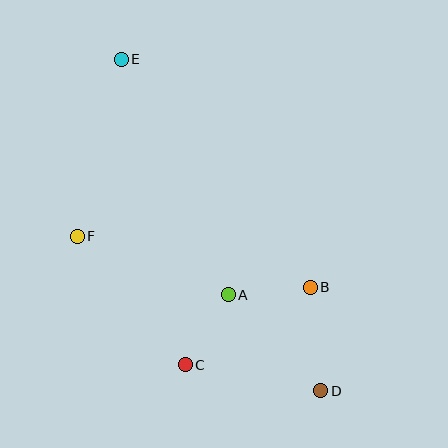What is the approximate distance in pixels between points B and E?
The distance between B and E is approximately 296 pixels.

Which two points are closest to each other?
Points A and C are closest to each other.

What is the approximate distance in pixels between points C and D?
The distance between C and D is approximately 138 pixels.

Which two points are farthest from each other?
Points D and E are farthest from each other.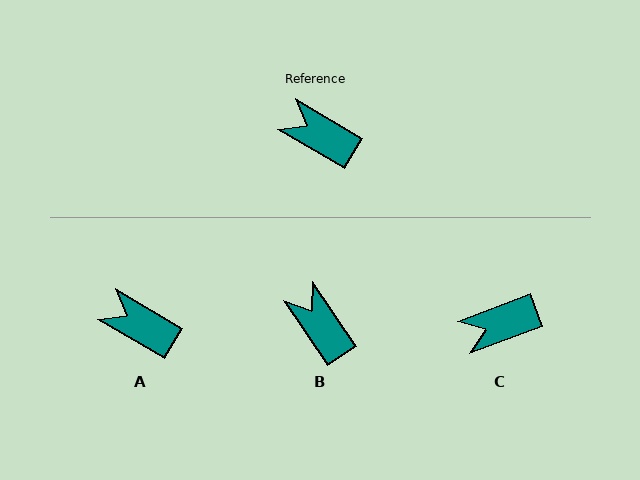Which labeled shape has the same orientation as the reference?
A.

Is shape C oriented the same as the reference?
No, it is off by about 51 degrees.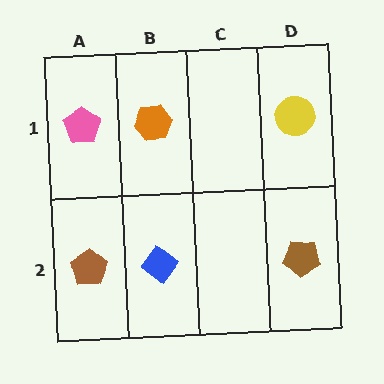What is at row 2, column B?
A blue diamond.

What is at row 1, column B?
An orange hexagon.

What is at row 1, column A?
A pink pentagon.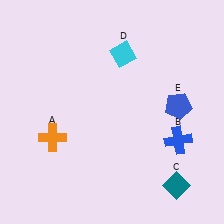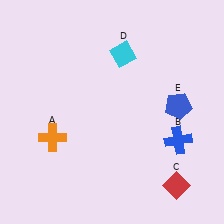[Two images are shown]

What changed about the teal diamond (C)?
In Image 1, C is teal. In Image 2, it changed to red.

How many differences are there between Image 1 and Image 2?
There is 1 difference between the two images.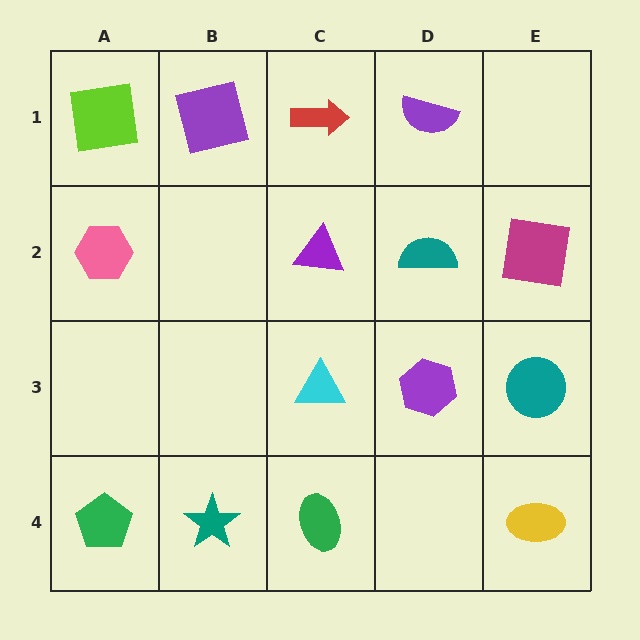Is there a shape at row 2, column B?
No, that cell is empty.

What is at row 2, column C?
A purple triangle.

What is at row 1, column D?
A purple semicircle.